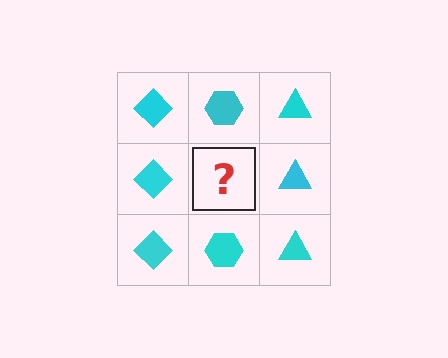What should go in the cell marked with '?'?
The missing cell should contain a cyan hexagon.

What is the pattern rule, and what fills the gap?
The rule is that each column has a consistent shape. The gap should be filled with a cyan hexagon.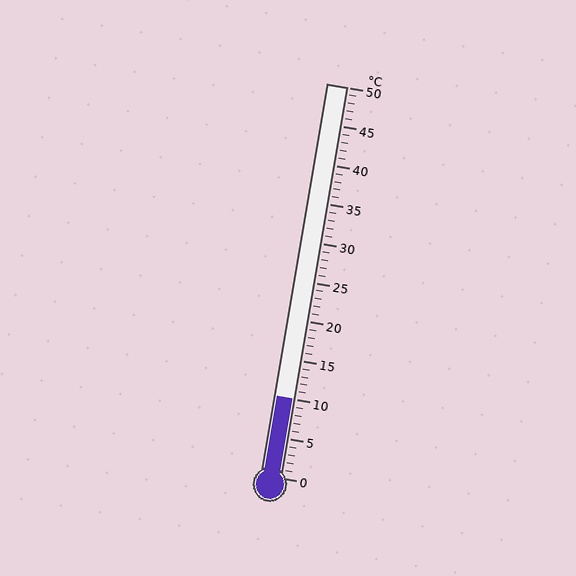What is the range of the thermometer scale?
The thermometer scale ranges from 0°C to 50°C.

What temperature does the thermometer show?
The thermometer shows approximately 10°C.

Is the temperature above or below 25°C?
The temperature is below 25°C.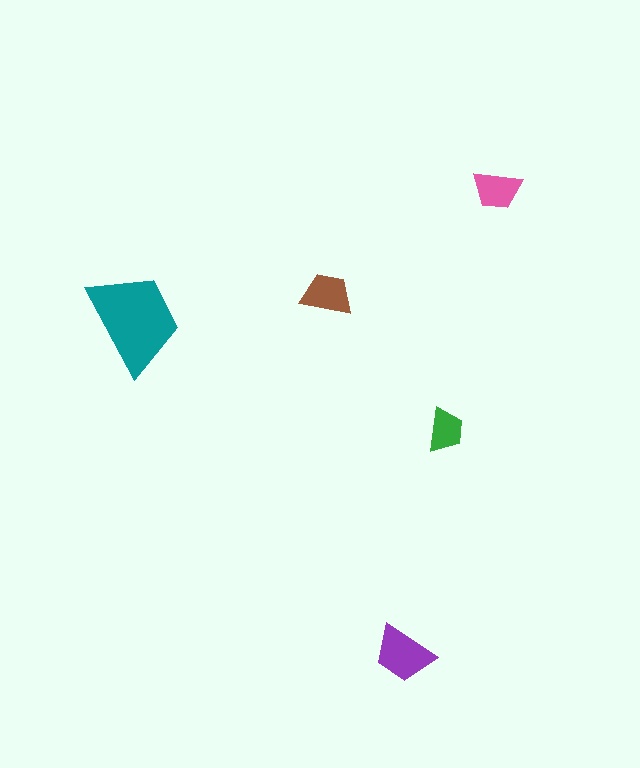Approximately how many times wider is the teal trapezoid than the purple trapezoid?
About 1.5 times wider.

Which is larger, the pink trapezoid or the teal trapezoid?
The teal one.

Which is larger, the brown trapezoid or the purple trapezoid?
The purple one.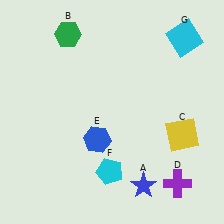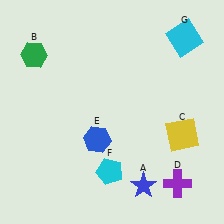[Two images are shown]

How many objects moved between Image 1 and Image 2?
1 object moved between the two images.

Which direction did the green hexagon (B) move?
The green hexagon (B) moved left.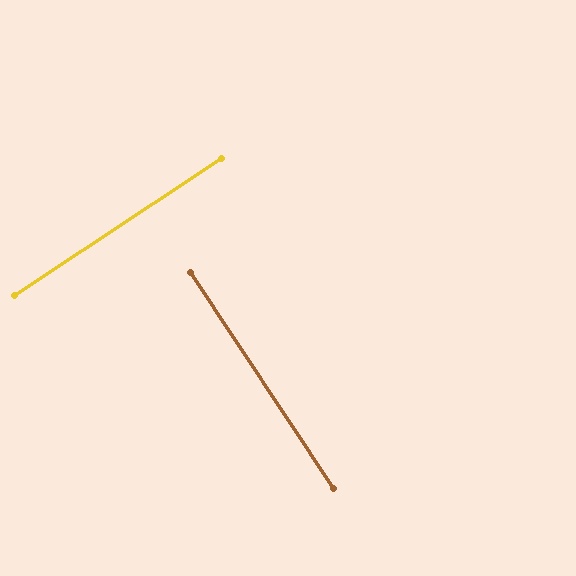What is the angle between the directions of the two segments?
Approximately 90 degrees.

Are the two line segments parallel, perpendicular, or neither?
Perpendicular — they meet at approximately 90°.